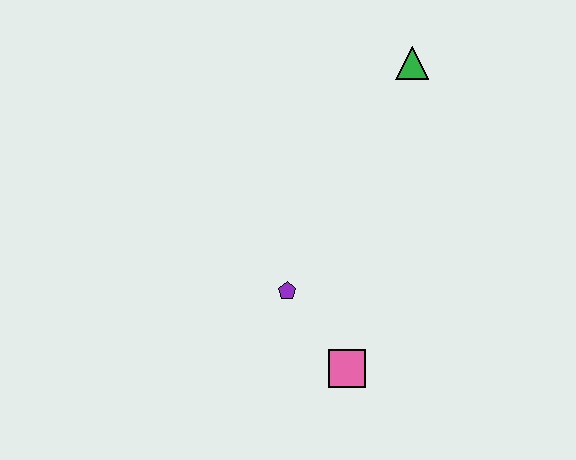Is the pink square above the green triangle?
No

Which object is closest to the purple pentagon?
The pink square is closest to the purple pentagon.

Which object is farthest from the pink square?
The green triangle is farthest from the pink square.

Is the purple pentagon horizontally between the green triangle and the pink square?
No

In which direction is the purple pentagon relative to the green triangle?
The purple pentagon is below the green triangle.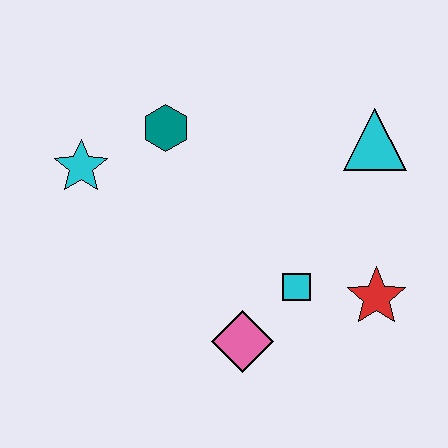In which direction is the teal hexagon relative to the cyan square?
The teal hexagon is above the cyan square.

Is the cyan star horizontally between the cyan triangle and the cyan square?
No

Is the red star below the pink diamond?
No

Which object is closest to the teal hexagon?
The cyan star is closest to the teal hexagon.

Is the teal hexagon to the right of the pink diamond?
No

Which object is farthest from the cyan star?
The red star is farthest from the cyan star.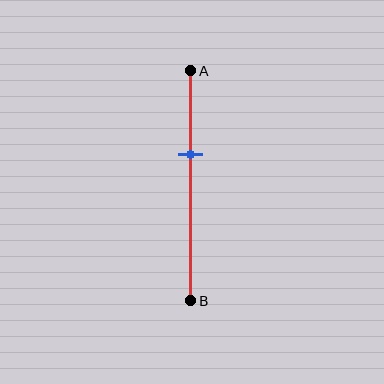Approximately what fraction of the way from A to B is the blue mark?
The blue mark is approximately 35% of the way from A to B.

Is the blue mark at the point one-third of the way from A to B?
No, the mark is at about 35% from A, not at the 33% one-third point.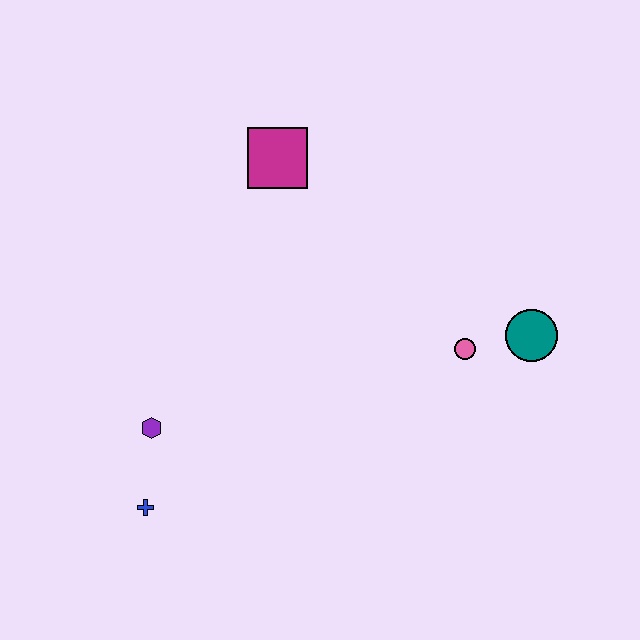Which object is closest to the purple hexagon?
The blue cross is closest to the purple hexagon.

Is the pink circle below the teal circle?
Yes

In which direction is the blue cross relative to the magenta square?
The blue cross is below the magenta square.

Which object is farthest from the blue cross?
The teal circle is farthest from the blue cross.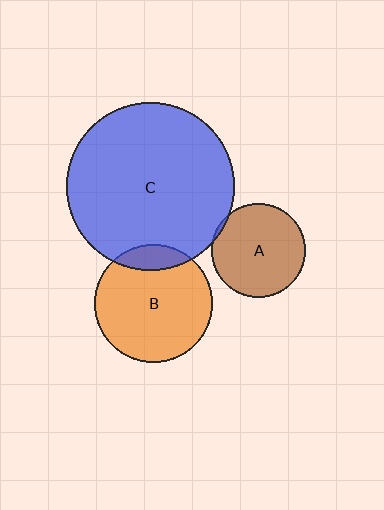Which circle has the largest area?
Circle C (blue).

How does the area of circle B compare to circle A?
Approximately 1.6 times.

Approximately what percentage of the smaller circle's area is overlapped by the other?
Approximately 5%.